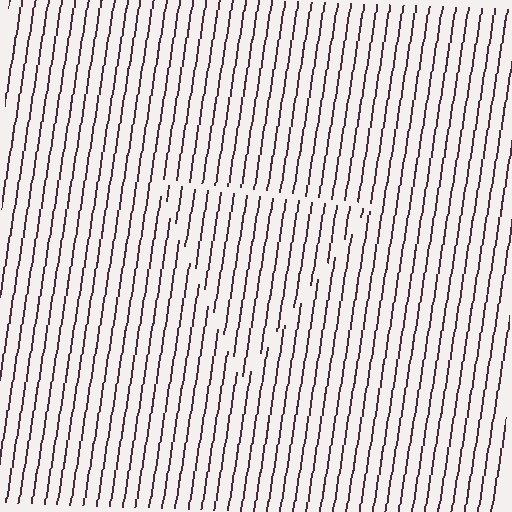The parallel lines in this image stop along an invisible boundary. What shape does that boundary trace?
An illusory triangle. The interior of the shape contains the same grating, shifted by half a period — the contour is defined by the phase discontinuity where line-ends from the inner and outer gratings abut.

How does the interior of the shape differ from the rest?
The interior of the shape contains the same grating, shifted by half a period — the contour is defined by the phase discontinuity where line-ends from the inner and outer gratings abut.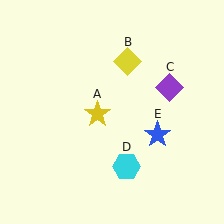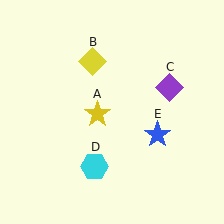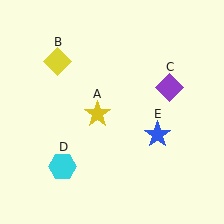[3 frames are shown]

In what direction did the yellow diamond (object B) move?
The yellow diamond (object B) moved left.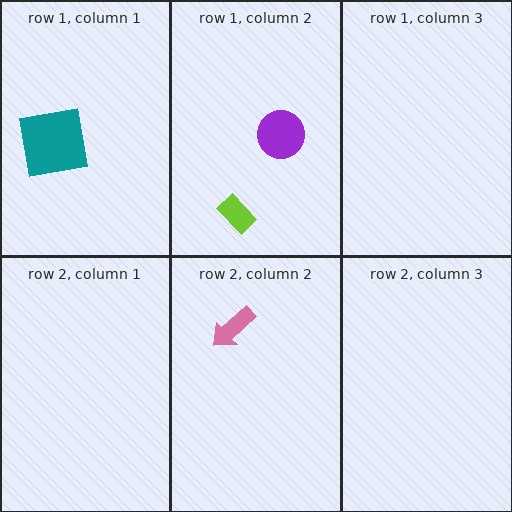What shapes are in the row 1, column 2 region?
The purple circle, the lime rectangle.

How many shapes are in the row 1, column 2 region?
2.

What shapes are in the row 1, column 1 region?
The teal square.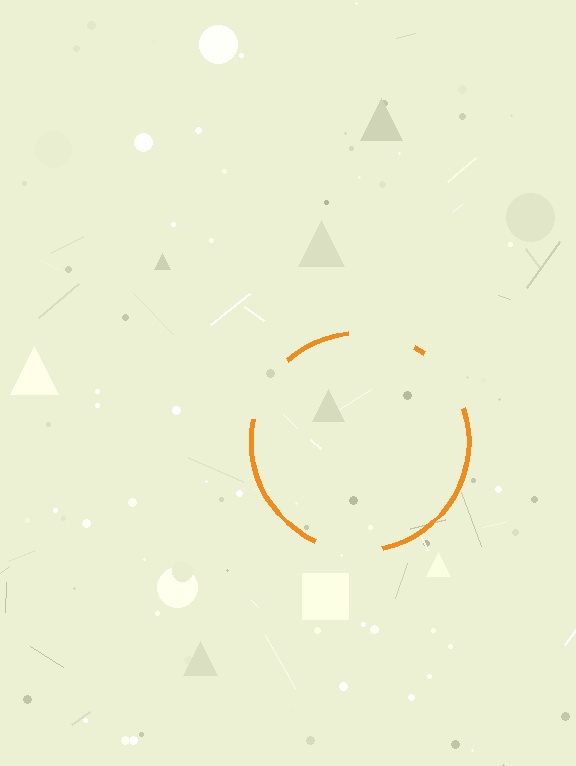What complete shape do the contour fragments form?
The contour fragments form a circle.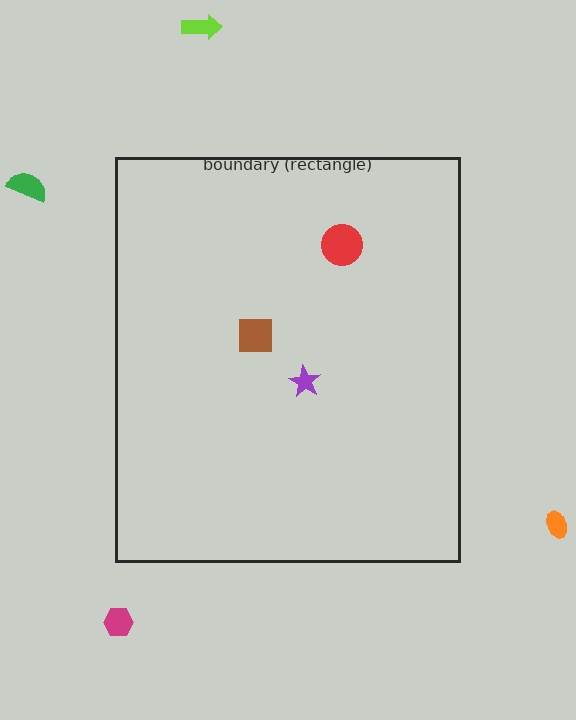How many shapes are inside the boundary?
3 inside, 4 outside.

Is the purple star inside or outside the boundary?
Inside.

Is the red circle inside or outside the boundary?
Inside.